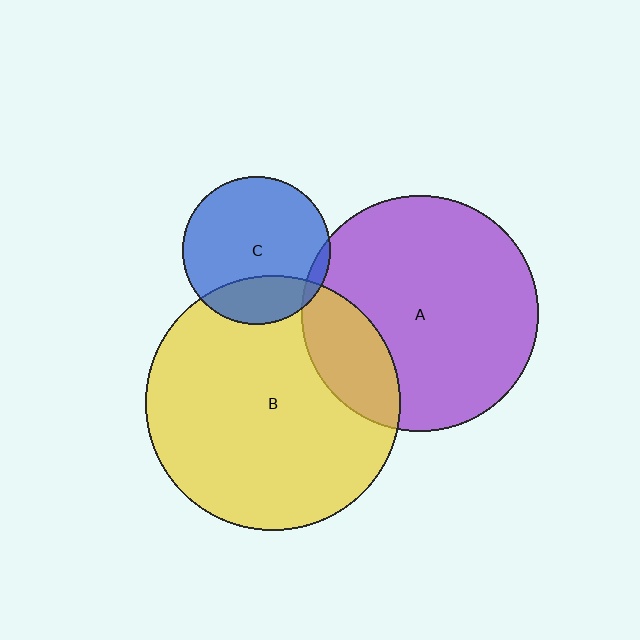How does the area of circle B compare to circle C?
Approximately 3.0 times.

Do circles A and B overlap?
Yes.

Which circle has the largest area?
Circle B (yellow).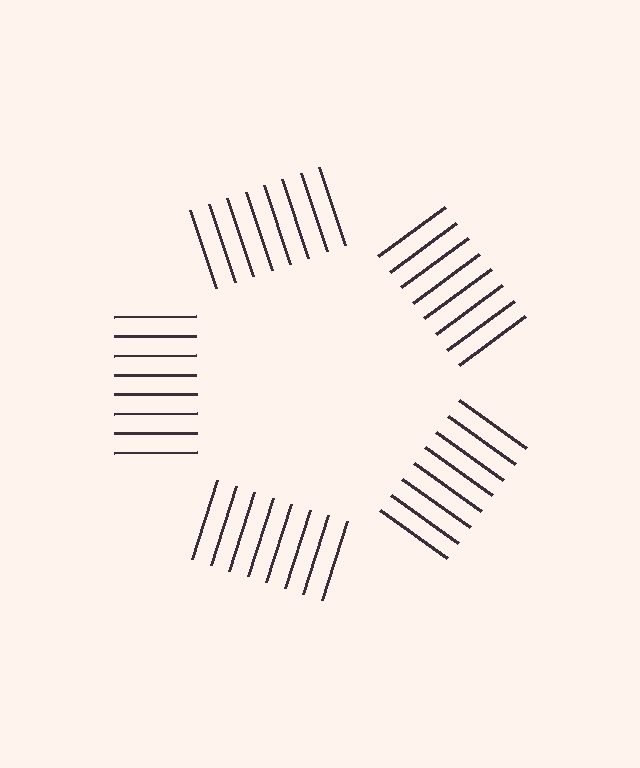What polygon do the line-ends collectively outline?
An illusory pentagon — the line segments terminate on its edges but no continuous stroke is drawn.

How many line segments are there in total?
40 — 8 along each of the 5 edges.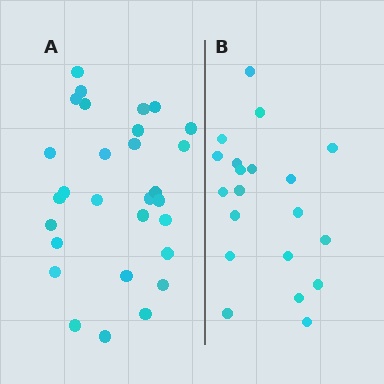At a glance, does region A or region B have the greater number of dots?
Region A (the left region) has more dots.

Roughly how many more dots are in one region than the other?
Region A has roughly 8 or so more dots than region B.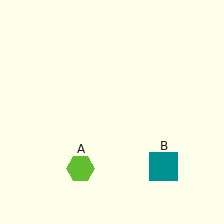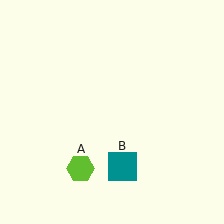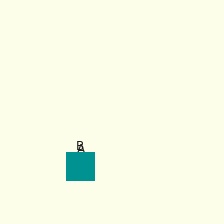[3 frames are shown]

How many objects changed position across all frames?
1 object changed position: teal square (object B).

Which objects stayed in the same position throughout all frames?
Lime hexagon (object A) remained stationary.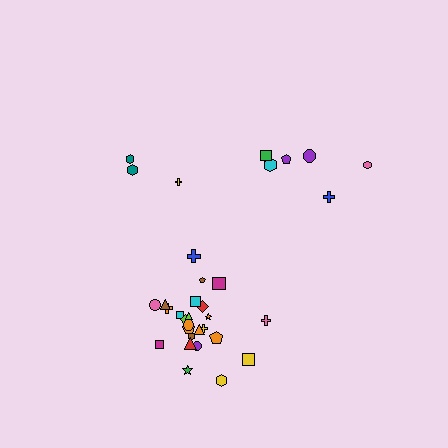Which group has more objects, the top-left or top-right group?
The top-right group.